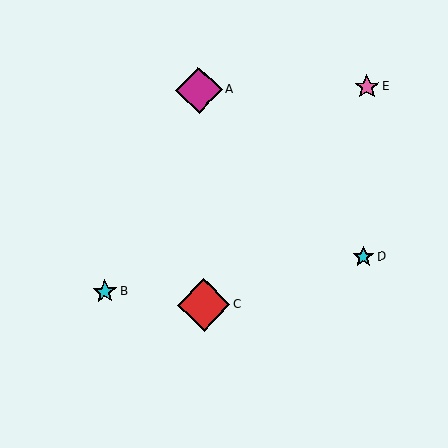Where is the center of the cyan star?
The center of the cyan star is at (105, 292).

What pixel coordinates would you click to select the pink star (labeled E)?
Click at (367, 87) to select the pink star E.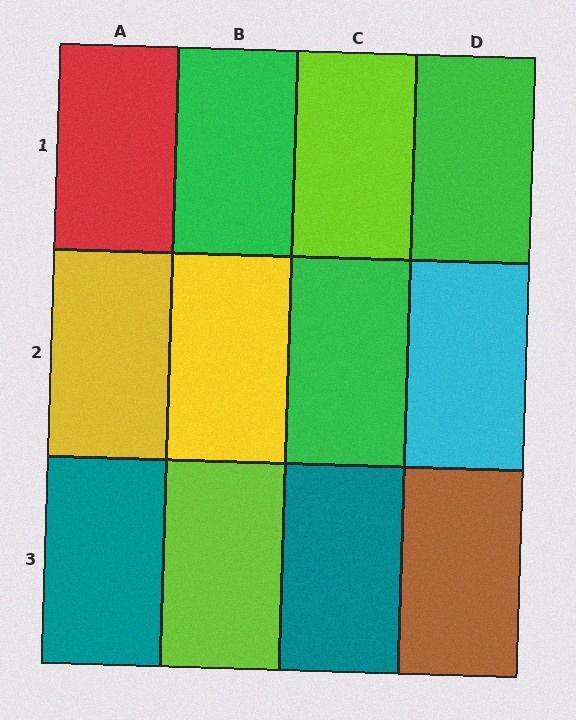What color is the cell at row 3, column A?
Teal.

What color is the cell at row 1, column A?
Red.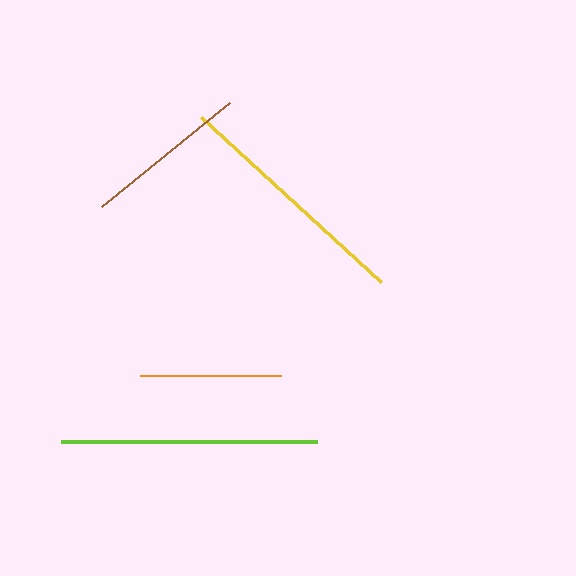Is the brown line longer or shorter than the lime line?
The lime line is longer than the brown line.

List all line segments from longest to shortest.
From longest to shortest: lime, yellow, brown, orange.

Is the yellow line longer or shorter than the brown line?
The yellow line is longer than the brown line.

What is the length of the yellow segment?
The yellow segment is approximately 244 pixels long.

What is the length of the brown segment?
The brown segment is approximately 165 pixels long.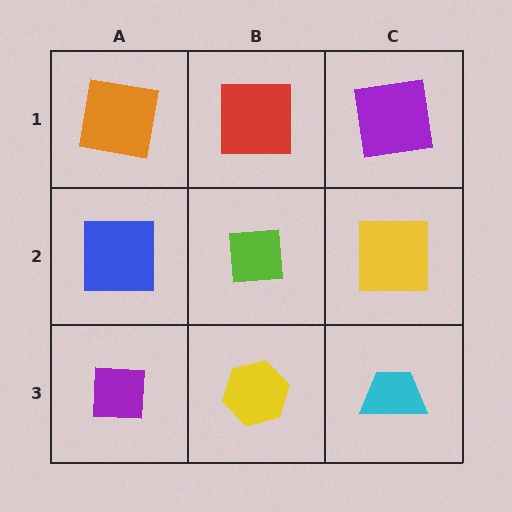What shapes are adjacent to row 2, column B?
A red square (row 1, column B), a yellow hexagon (row 3, column B), a blue square (row 2, column A), a yellow square (row 2, column C).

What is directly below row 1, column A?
A blue square.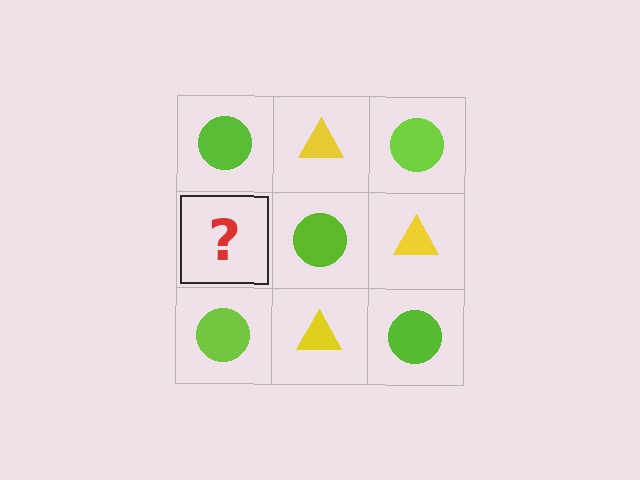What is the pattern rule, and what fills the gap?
The rule is that it alternates lime circle and yellow triangle in a checkerboard pattern. The gap should be filled with a yellow triangle.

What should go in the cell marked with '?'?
The missing cell should contain a yellow triangle.